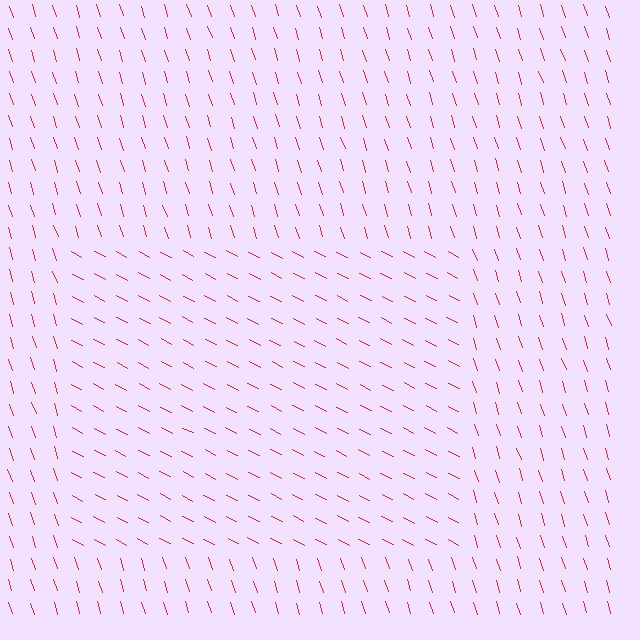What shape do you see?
I see a rectangle.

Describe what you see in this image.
The image is filled with small red line segments. A rectangle region in the image has lines oriented differently from the surrounding lines, creating a visible texture boundary.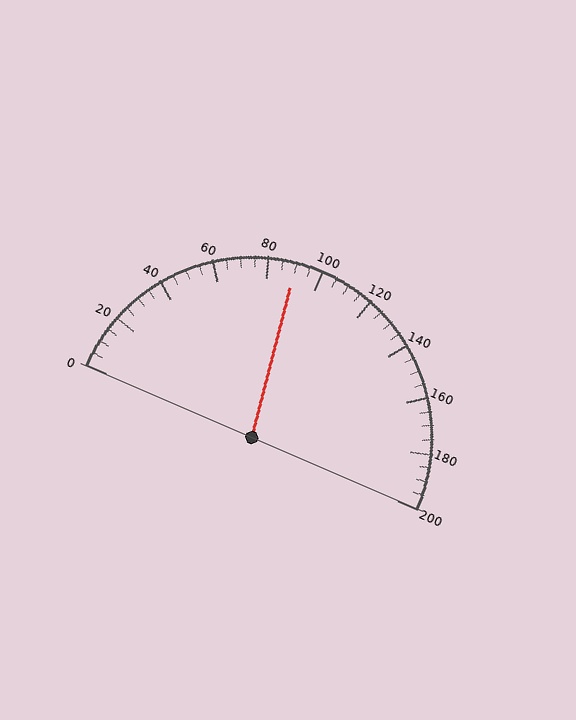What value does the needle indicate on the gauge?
The needle indicates approximately 90.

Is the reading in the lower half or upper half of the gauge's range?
The reading is in the lower half of the range (0 to 200).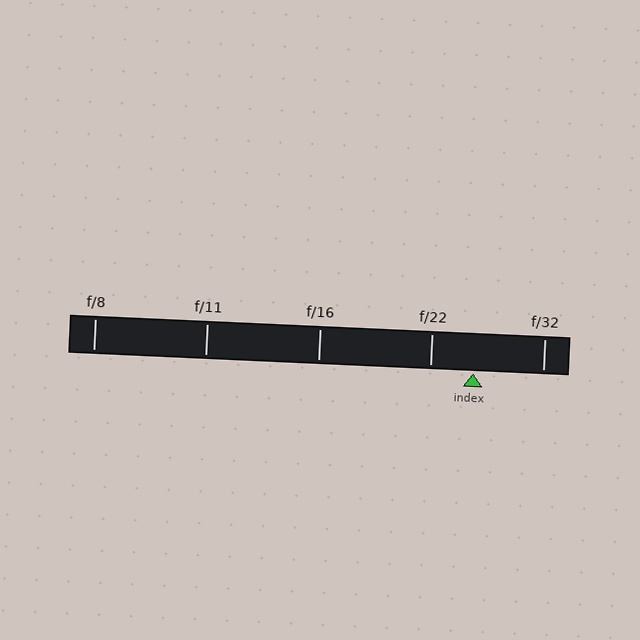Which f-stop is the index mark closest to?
The index mark is closest to f/22.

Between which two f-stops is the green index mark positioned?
The index mark is between f/22 and f/32.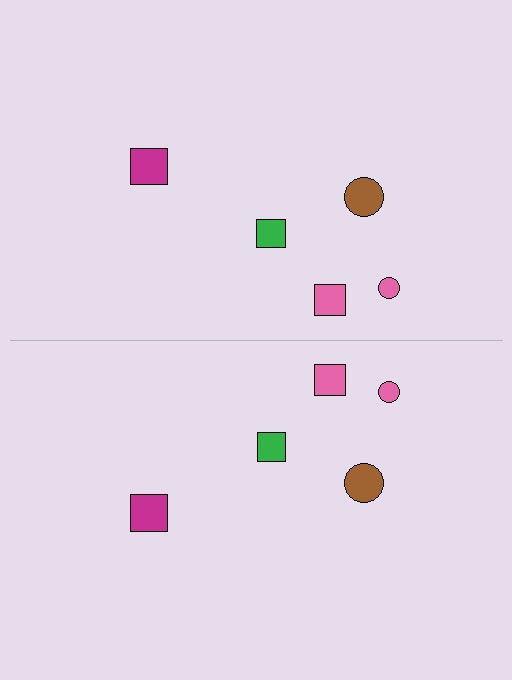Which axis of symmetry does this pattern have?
The pattern has a horizontal axis of symmetry running through the center of the image.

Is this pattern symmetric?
Yes, this pattern has bilateral (reflection) symmetry.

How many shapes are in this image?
There are 10 shapes in this image.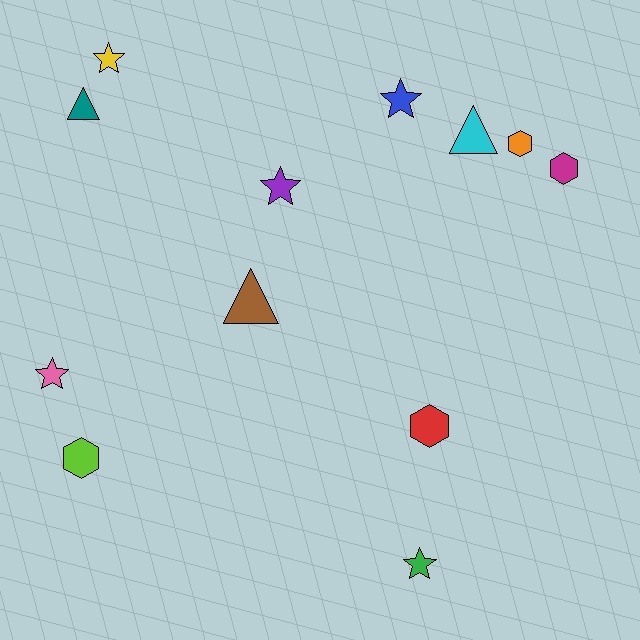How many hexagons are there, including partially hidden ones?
There are 4 hexagons.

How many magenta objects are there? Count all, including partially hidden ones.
There is 1 magenta object.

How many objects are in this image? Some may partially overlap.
There are 12 objects.